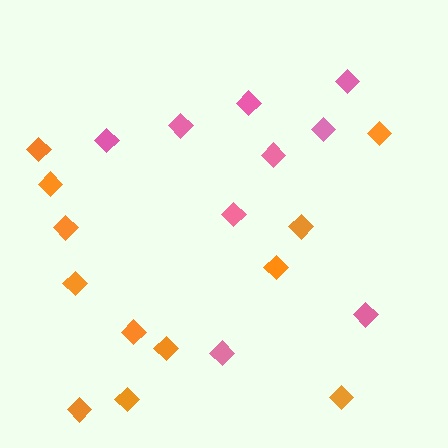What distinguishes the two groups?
There are 2 groups: one group of pink diamonds (9) and one group of orange diamonds (12).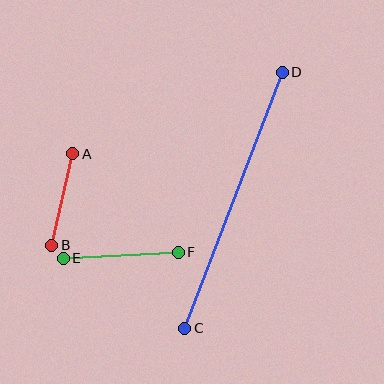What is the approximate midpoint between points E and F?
The midpoint is at approximately (121, 255) pixels.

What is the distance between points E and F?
The distance is approximately 115 pixels.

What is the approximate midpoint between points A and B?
The midpoint is at approximately (62, 200) pixels.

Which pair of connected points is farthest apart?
Points C and D are farthest apart.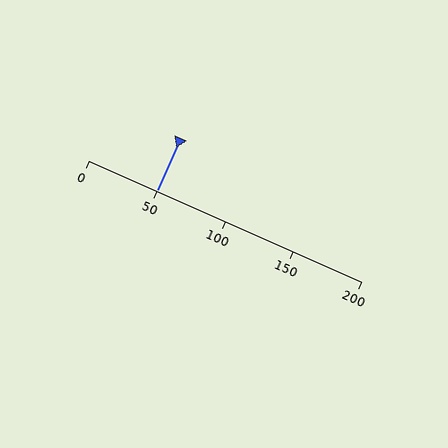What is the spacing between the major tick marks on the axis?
The major ticks are spaced 50 apart.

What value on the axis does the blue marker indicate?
The marker indicates approximately 50.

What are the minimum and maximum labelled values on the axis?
The axis runs from 0 to 200.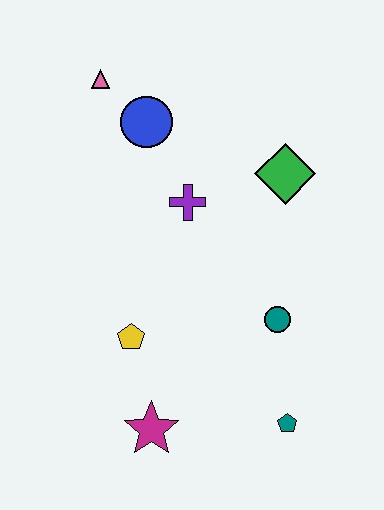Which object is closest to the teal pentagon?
The teal circle is closest to the teal pentagon.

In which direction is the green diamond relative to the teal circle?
The green diamond is above the teal circle.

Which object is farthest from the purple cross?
The teal pentagon is farthest from the purple cross.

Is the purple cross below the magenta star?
No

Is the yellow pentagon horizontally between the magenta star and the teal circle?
No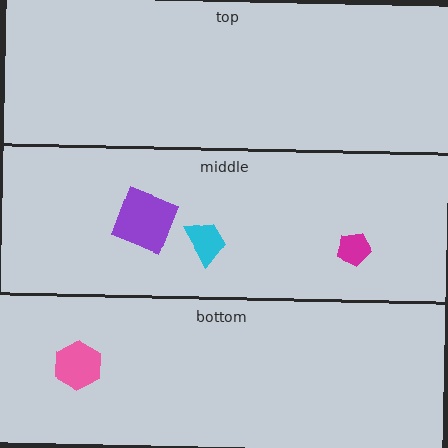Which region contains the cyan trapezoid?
The middle region.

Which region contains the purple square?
The middle region.